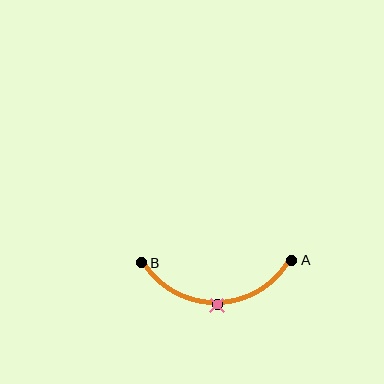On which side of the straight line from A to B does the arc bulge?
The arc bulges below the straight line connecting A and B.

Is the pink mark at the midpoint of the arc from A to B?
Yes. The pink mark lies on the arc at equal arc-length from both A and B — it is the arc midpoint.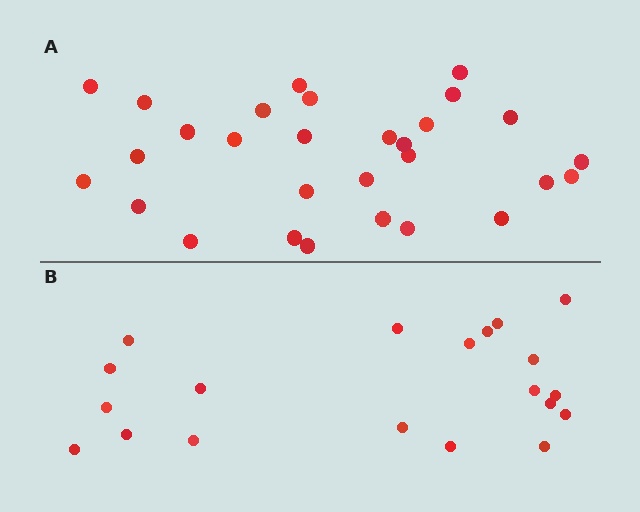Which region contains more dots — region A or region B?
Region A (the top region) has more dots.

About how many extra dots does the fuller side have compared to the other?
Region A has roughly 8 or so more dots than region B.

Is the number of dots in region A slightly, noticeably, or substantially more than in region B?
Region A has substantially more. The ratio is roughly 1.4 to 1.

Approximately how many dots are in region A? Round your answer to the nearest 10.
About 30 dots. (The exact count is 29, which rounds to 30.)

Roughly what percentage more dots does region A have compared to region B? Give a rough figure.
About 45% more.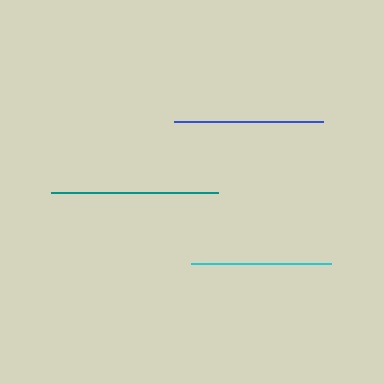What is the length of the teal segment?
The teal segment is approximately 166 pixels long.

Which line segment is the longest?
The teal line is the longest at approximately 166 pixels.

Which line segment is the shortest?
The cyan line is the shortest at approximately 139 pixels.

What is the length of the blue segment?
The blue segment is approximately 149 pixels long.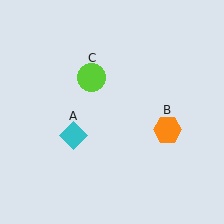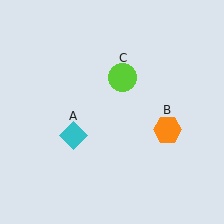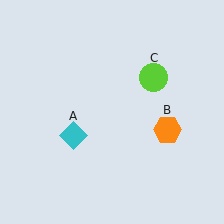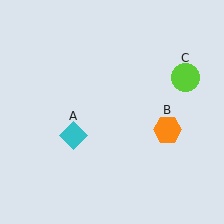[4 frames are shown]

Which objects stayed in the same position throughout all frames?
Cyan diamond (object A) and orange hexagon (object B) remained stationary.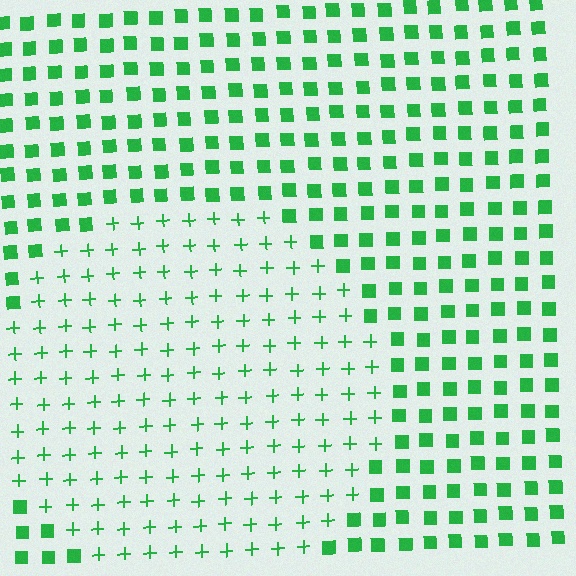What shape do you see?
I see a circle.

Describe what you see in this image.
The image is filled with small green elements arranged in a uniform grid. A circle-shaped region contains plus signs, while the surrounding area contains squares. The boundary is defined purely by the change in element shape.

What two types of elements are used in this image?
The image uses plus signs inside the circle region and squares outside it.